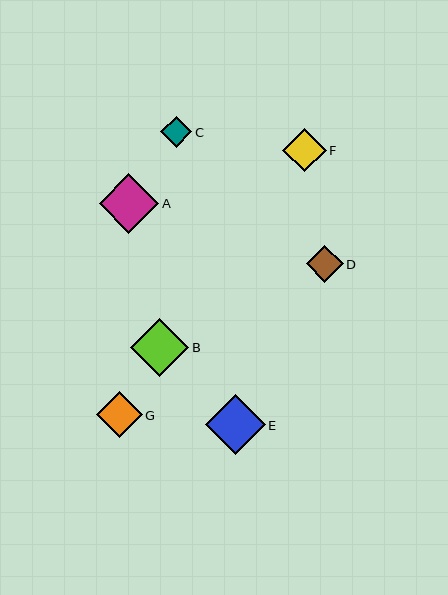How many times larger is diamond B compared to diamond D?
Diamond B is approximately 1.6 times the size of diamond D.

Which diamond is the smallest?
Diamond C is the smallest with a size of approximately 31 pixels.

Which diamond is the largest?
Diamond E is the largest with a size of approximately 60 pixels.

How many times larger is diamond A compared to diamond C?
Diamond A is approximately 1.9 times the size of diamond C.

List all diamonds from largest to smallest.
From largest to smallest: E, A, B, G, F, D, C.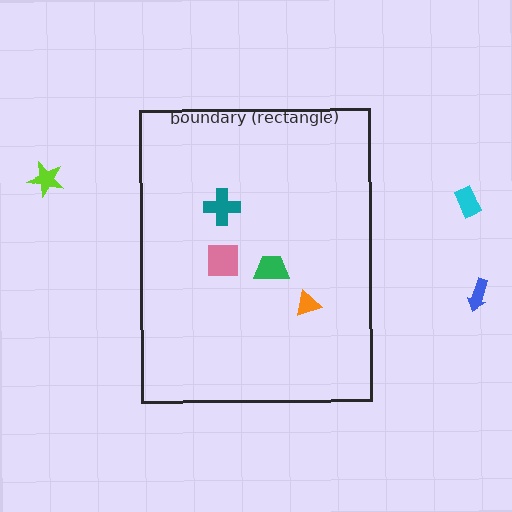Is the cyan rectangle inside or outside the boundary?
Outside.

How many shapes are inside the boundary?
4 inside, 3 outside.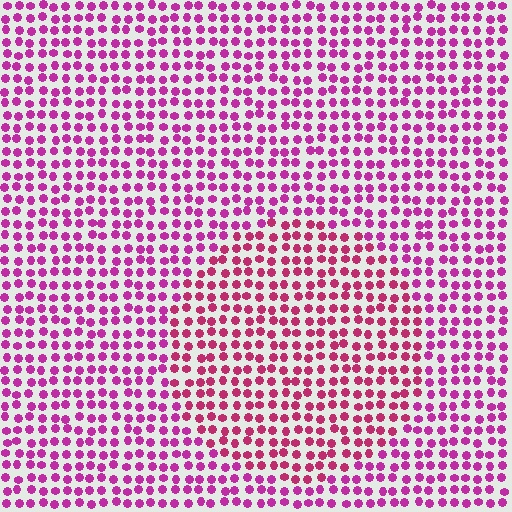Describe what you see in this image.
The image is filled with small magenta elements in a uniform arrangement. A circle-shaped region is visible where the elements are tinted to a slightly different hue, forming a subtle color boundary.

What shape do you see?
I see a circle.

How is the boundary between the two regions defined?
The boundary is defined purely by a slight shift in hue (about 22 degrees). Spacing, size, and orientation are identical on both sides.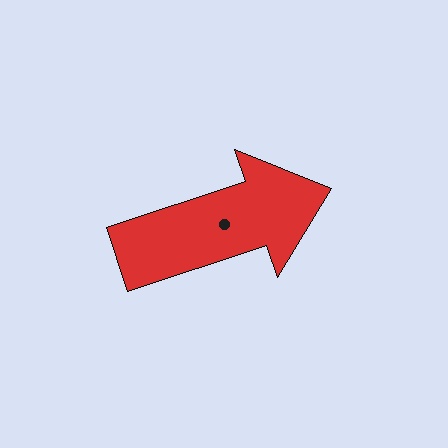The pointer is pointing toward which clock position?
Roughly 2 o'clock.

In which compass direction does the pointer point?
East.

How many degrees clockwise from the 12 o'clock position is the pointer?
Approximately 71 degrees.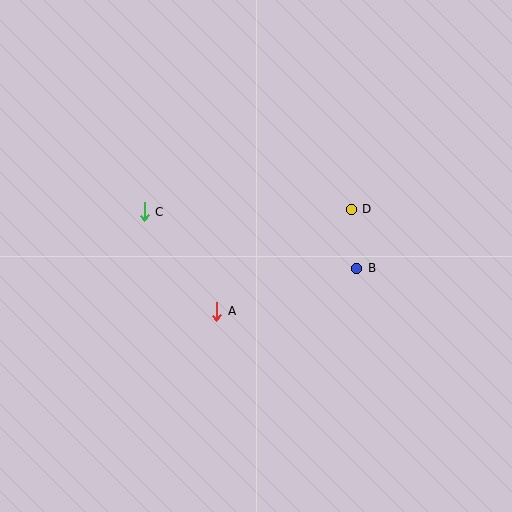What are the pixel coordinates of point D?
Point D is at (351, 209).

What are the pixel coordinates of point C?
Point C is at (144, 212).